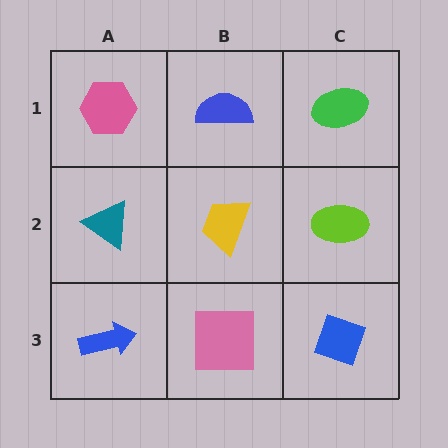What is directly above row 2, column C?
A green ellipse.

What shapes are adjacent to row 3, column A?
A teal triangle (row 2, column A), a pink square (row 3, column B).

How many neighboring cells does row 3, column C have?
2.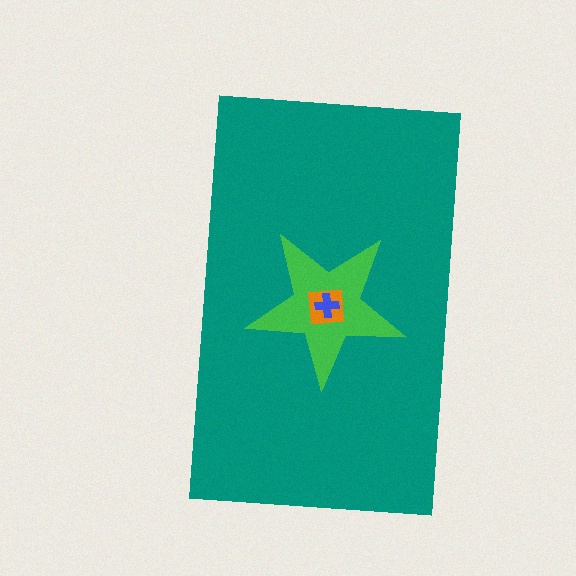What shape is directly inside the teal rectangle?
The green star.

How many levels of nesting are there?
4.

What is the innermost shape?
The blue cross.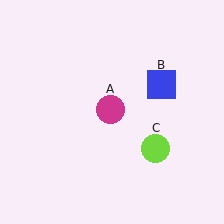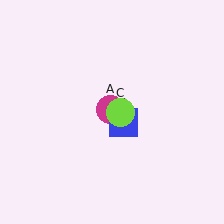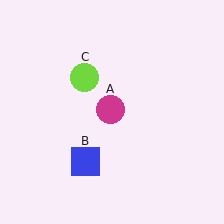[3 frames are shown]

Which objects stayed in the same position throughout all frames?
Magenta circle (object A) remained stationary.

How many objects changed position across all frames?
2 objects changed position: blue square (object B), lime circle (object C).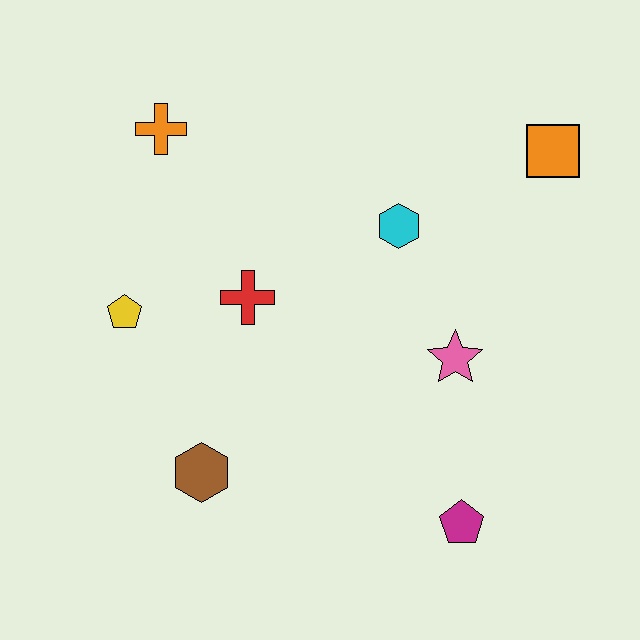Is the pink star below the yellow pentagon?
Yes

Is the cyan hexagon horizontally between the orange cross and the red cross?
No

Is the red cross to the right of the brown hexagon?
Yes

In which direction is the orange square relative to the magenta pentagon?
The orange square is above the magenta pentagon.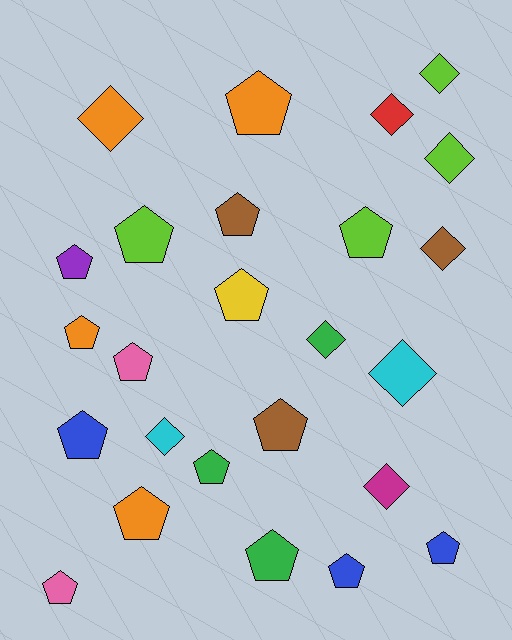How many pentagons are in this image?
There are 16 pentagons.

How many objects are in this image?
There are 25 objects.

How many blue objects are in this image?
There are 3 blue objects.